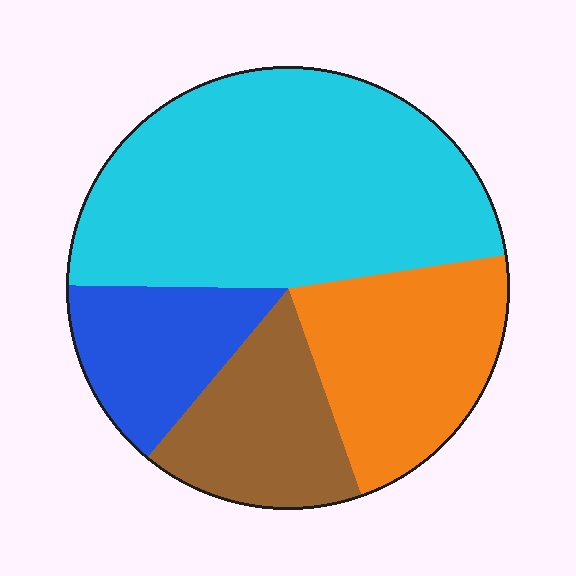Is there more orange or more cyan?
Cyan.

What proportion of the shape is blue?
Blue takes up about one eighth (1/8) of the shape.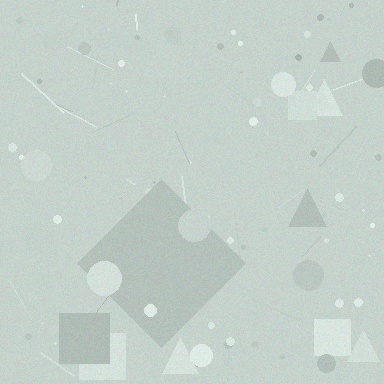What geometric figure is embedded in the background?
A diamond is embedded in the background.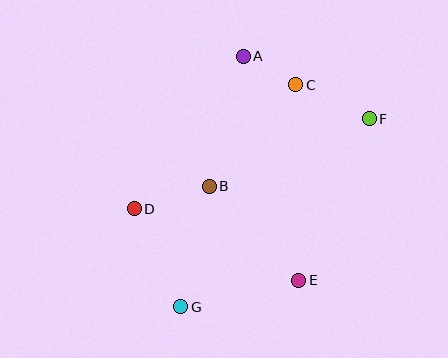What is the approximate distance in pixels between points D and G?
The distance between D and G is approximately 108 pixels.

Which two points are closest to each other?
Points A and C are closest to each other.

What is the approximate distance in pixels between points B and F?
The distance between B and F is approximately 174 pixels.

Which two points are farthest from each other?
Points F and G are farthest from each other.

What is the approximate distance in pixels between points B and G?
The distance between B and G is approximately 124 pixels.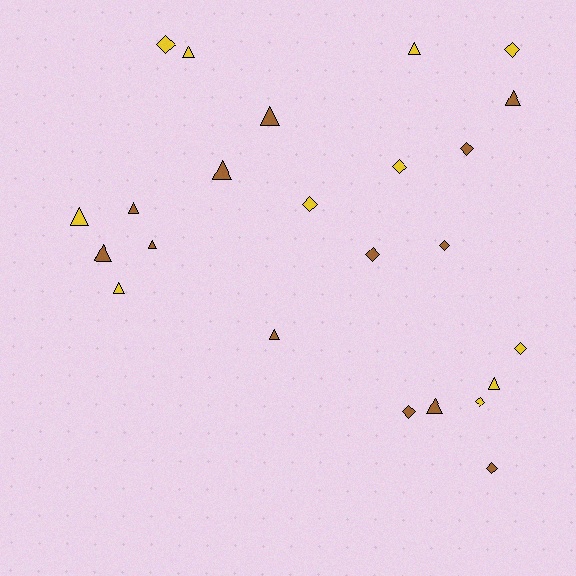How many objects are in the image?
There are 24 objects.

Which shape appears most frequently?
Triangle, with 13 objects.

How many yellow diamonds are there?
There are 6 yellow diamonds.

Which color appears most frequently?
Brown, with 13 objects.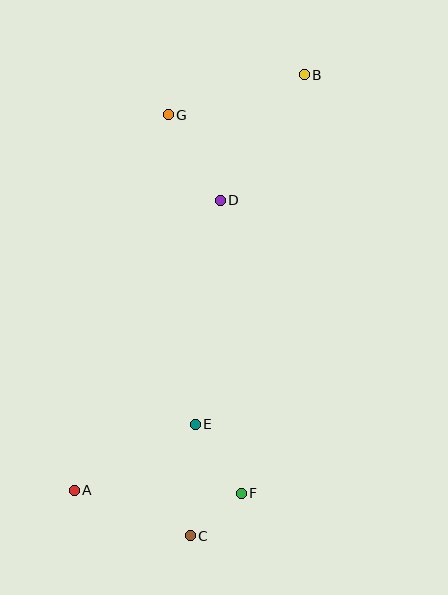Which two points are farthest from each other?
Points B and C are farthest from each other.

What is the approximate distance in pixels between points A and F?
The distance between A and F is approximately 167 pixels.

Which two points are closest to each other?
Points C and F are closest to each other.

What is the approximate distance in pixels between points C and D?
The distance between C and D is approximately 337 pixels.